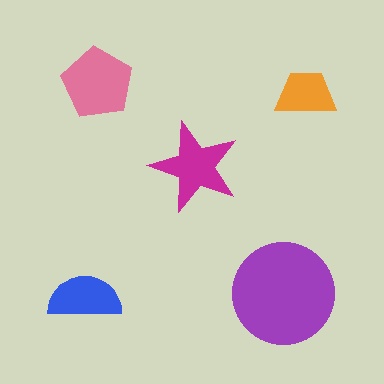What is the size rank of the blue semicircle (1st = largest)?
4th.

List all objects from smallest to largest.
The orange trapezoid, the blue semicircle, the magenta star, the pink pentagon, the purple circle.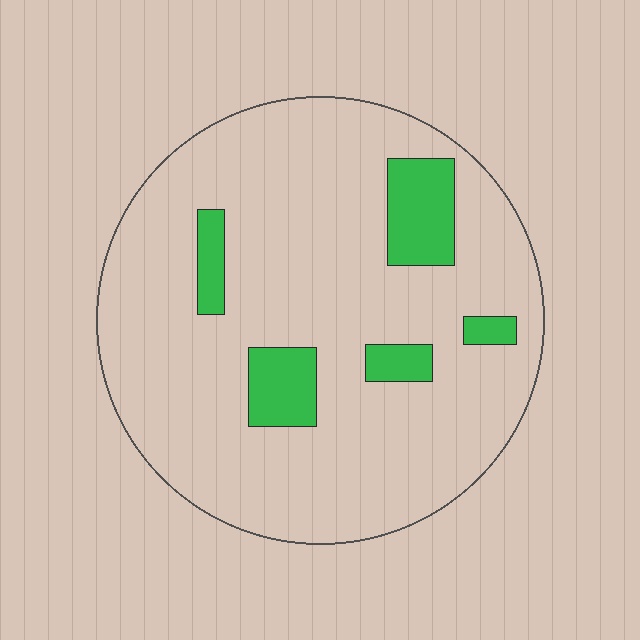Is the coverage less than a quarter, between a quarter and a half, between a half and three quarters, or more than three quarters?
Less than a quarter.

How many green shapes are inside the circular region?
5.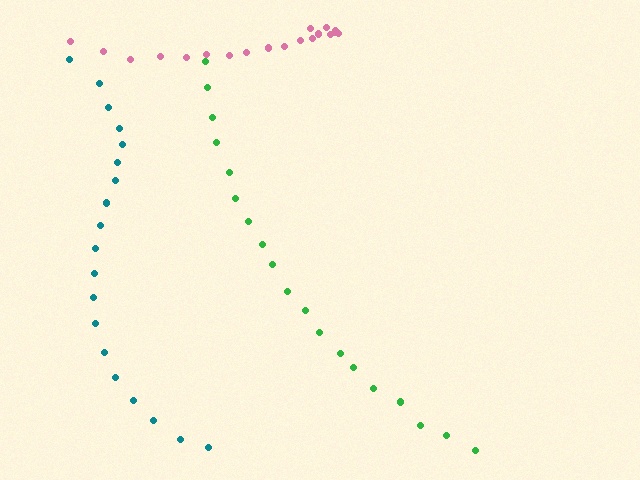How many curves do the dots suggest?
There are 3 distinct paths.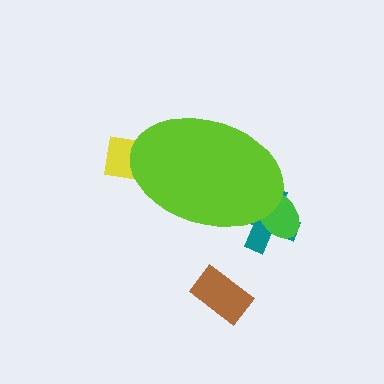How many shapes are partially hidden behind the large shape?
3 shapes are partially hidden.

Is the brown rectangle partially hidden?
No, the brown rectangle is fully visible.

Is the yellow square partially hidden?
Yes, the yellow square is partially hidden behind the lime ellipse.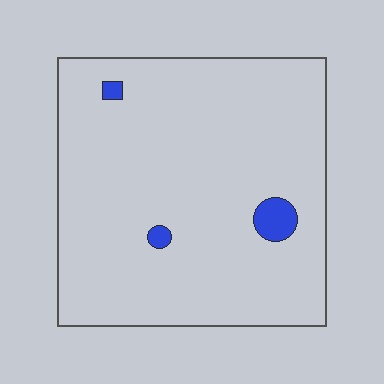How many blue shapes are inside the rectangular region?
3.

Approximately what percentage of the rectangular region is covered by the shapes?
Approximately 5%.